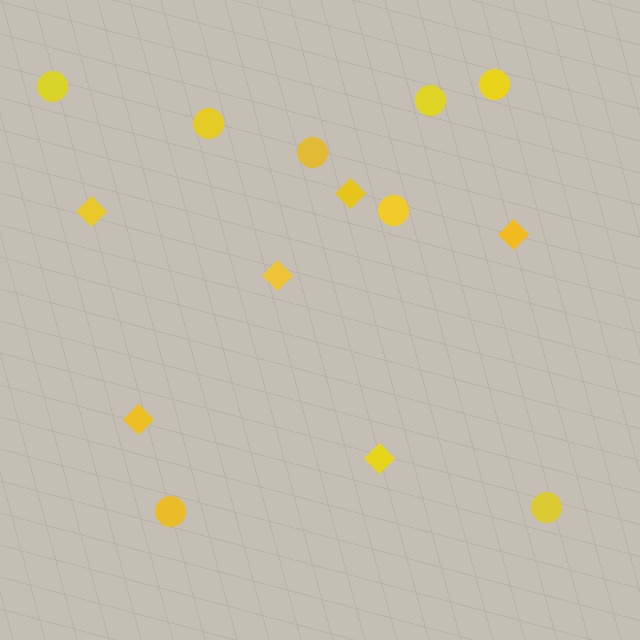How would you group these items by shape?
There are 2 groups: one group of diamonds (6) and one group of circles (8).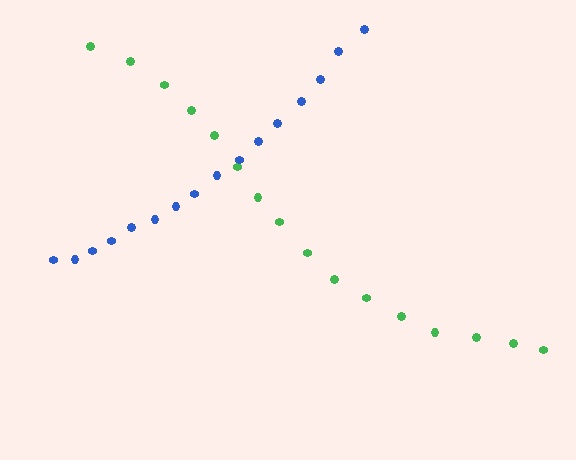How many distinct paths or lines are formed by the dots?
There are 2 distinct paths.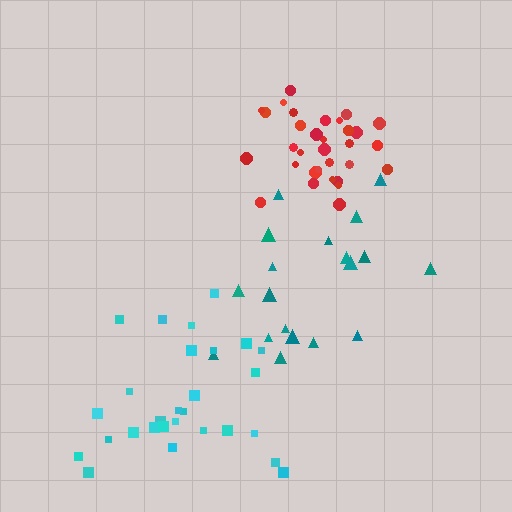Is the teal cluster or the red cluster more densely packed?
Red.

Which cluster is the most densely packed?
Red.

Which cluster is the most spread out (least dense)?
Teal.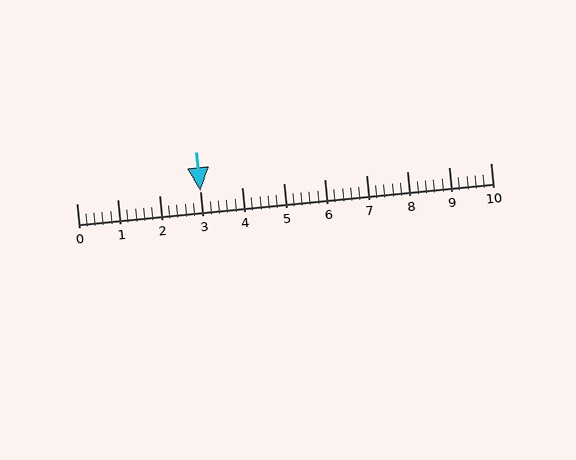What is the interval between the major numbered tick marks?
The major tick marks are spaced 1 units apart.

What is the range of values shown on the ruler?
The ruler shows values from 0 to 10.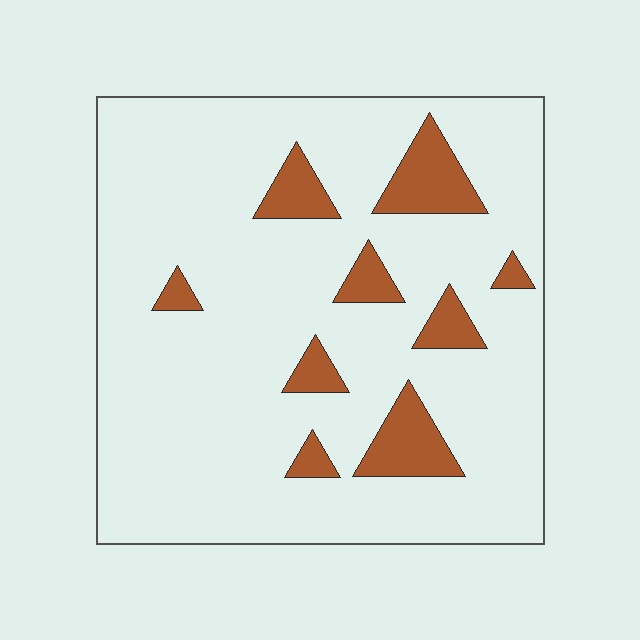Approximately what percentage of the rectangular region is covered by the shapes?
Approximately 15%.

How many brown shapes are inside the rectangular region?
9.